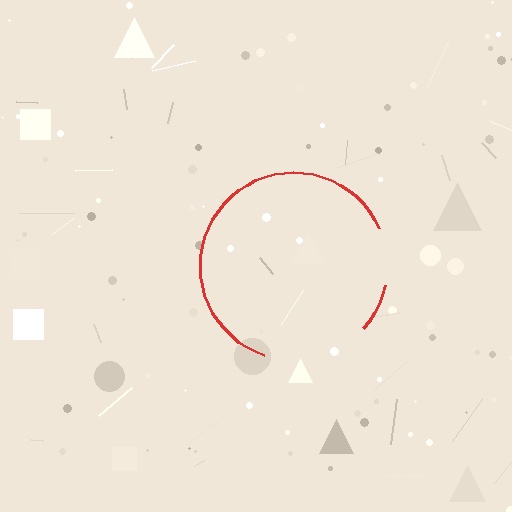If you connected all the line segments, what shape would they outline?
They would outline a circle.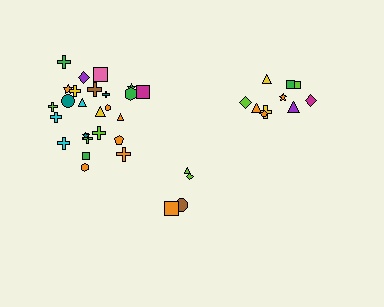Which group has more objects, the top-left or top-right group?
The top-left group.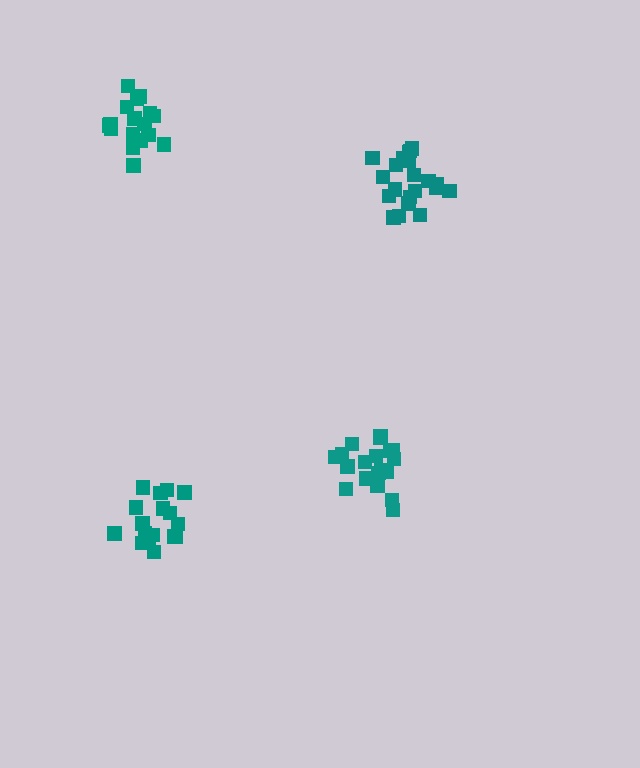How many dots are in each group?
Group 1: 19 dots, Group 2: 21 dots, Group 3: 17 dots, Group 4: 17 dots (74 total).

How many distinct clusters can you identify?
There are 4 distinct clusters.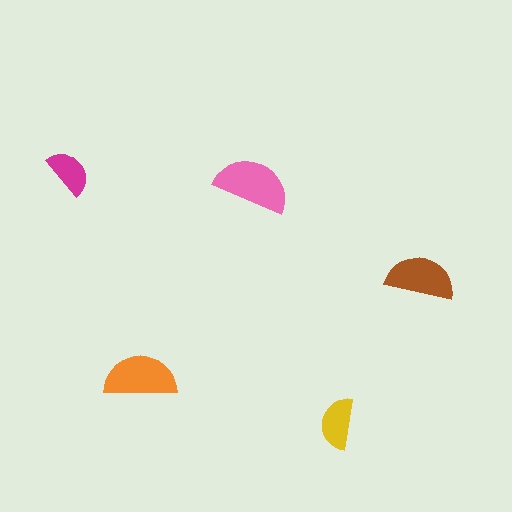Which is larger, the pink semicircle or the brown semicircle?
The pink one.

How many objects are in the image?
There are 5 objects in the image.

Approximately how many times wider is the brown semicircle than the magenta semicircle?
About 1.5 times wider.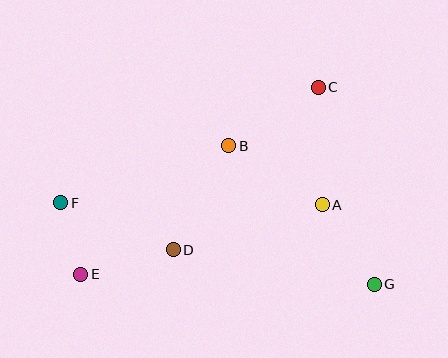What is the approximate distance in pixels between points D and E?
The distance between D and E is approximately 95 pixels.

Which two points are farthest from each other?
Points F and G are farthest from each other.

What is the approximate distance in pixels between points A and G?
The distance between A and G is approximately 95 pixels.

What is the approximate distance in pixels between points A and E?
The distance between A and E is approximately 251 pixels.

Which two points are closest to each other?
Points E and F are closest to each other.